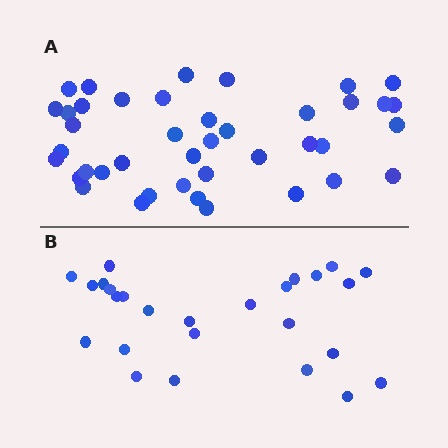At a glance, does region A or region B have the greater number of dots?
Region A (the top region) has more dots.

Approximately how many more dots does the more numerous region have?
Region A has approximately 15 more dots than region B.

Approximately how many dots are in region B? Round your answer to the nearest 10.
About 30 dots. (The exact count is 26, which rounds to 30.)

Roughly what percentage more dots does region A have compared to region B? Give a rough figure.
About 60% more.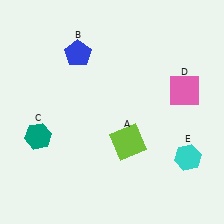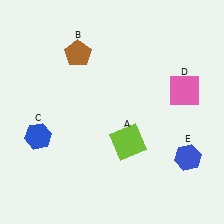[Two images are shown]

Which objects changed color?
B changed from blue to brown. C changed from teal to blue. E changed from cyan to blue.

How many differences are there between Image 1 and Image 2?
There are 3 differences between the two images.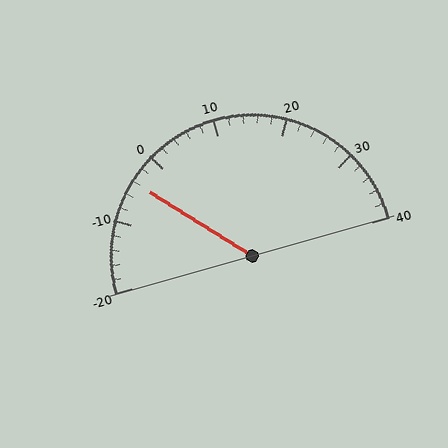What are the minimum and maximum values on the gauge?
The gauge ranges from -20 to 40.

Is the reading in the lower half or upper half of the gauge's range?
The reading is in the lower half of the range (-20 to 40).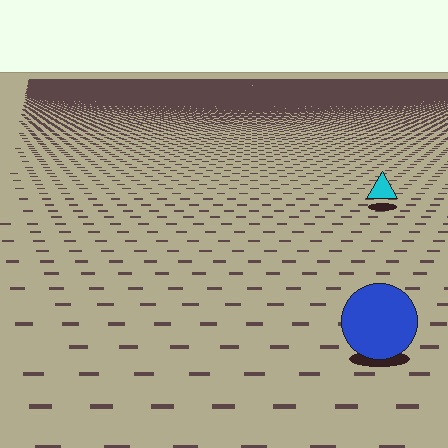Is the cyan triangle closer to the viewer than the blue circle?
No. The blue circle is closer — you can tell from the texture gradient: the ground texture is coarser near it.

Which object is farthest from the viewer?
The cyan triangle is farthest from the viewer. It appears smaller and the ground texture around it is denser.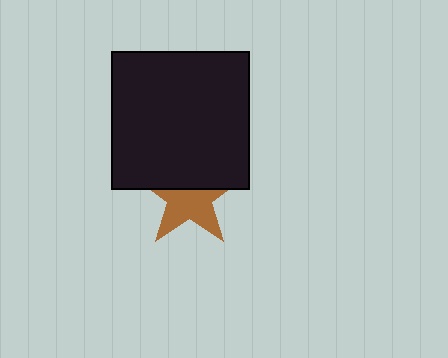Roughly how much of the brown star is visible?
About half of it is visible (roughly 57%).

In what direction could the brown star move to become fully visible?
The brown star could move down. That would shift it out from behind the black square entirely.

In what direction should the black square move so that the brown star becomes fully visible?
The black square should move up. That is the shortest direction to clear the overlap and leave the brown star fully visible.